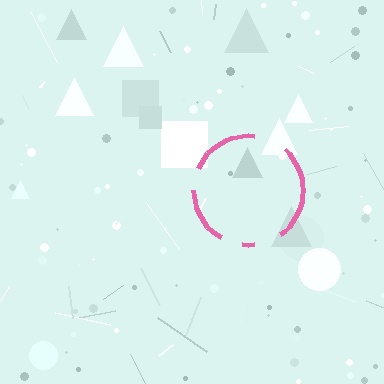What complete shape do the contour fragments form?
The contour fragments form a circle.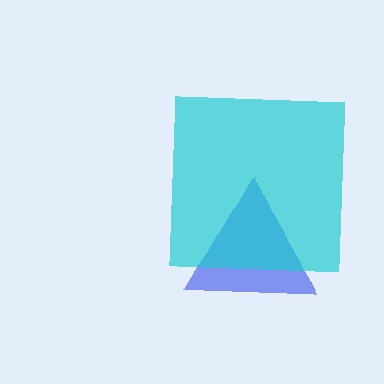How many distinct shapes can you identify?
There are 2 distinct shapes: a blue triangle, a cyan square.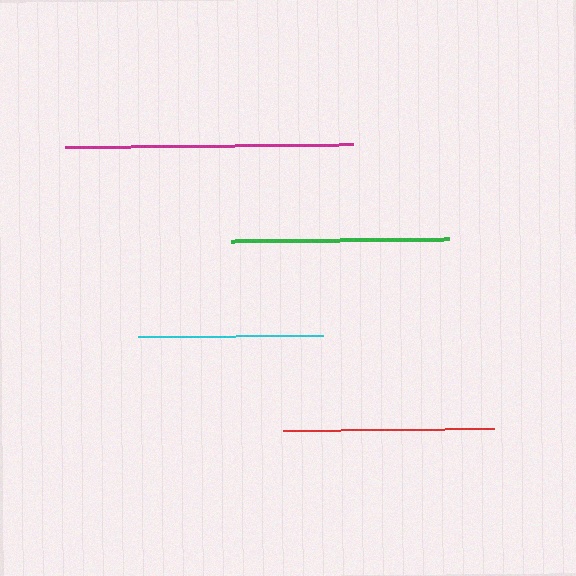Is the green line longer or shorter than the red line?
The green line is longer than the red line.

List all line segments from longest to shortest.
From longest to shortest: magenta, green, red, cyan.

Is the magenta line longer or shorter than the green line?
The magenta line is longer than the green line.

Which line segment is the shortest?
The cyan line is the shortest at approximately 186 pixels.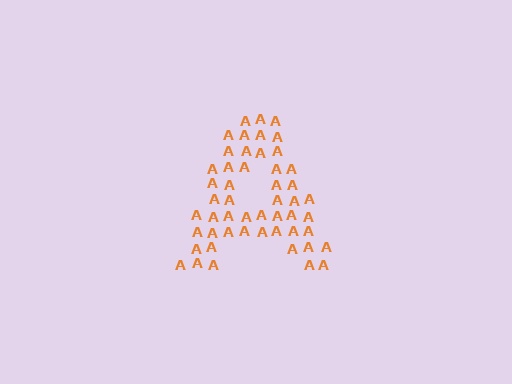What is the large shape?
The large shape is the letter A.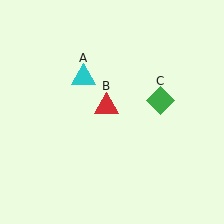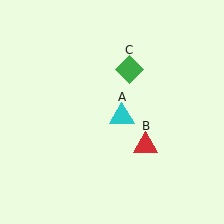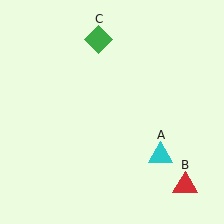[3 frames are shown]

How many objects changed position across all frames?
3 objects changed position: cyan triangle (object A), red triangle (object B), green diamond (object C).